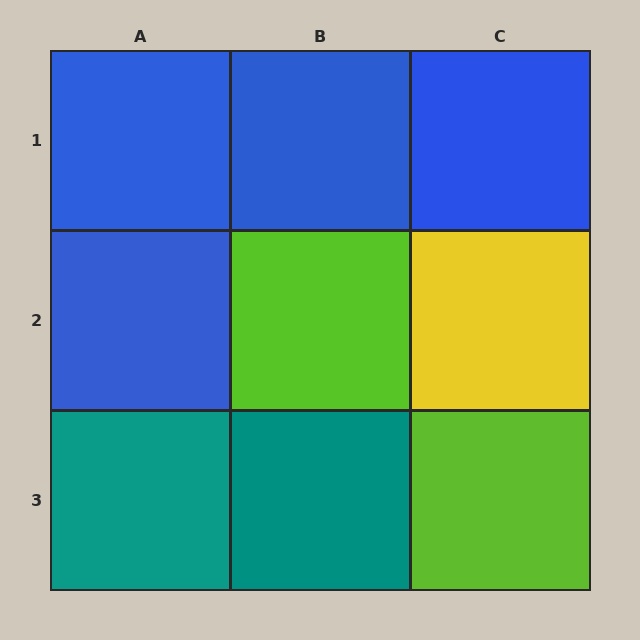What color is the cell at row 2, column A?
Blue.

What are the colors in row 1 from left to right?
Blue, blue, blue.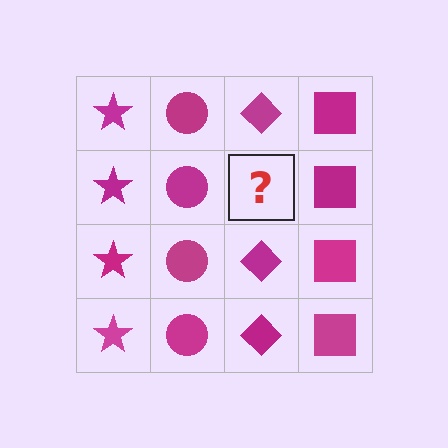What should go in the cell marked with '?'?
The missing cell should contain a magenta diamond.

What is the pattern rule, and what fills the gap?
The rule is that each column has a consistent shape. The gap should be filled with a magenta diamond.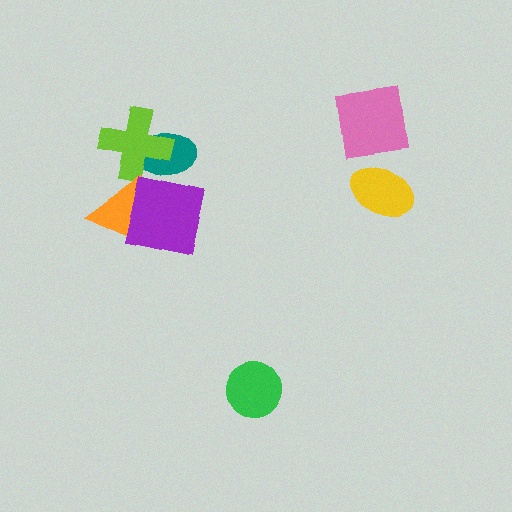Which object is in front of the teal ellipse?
The lime cross is in front of the teal ellipse.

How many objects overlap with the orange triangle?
1 object overlaps with the orange triangle.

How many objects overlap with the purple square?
1 object overlaps with the purple square.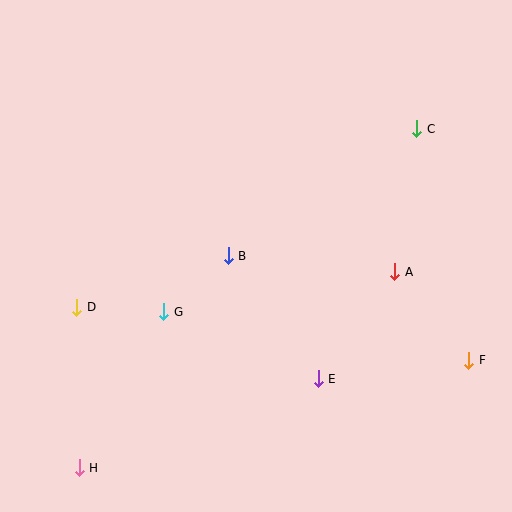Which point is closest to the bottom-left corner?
Point H is closest to the bottom-left corner.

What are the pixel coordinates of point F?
Point F is at (469, 360).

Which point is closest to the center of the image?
Point B at (228, 256) is closest to the center.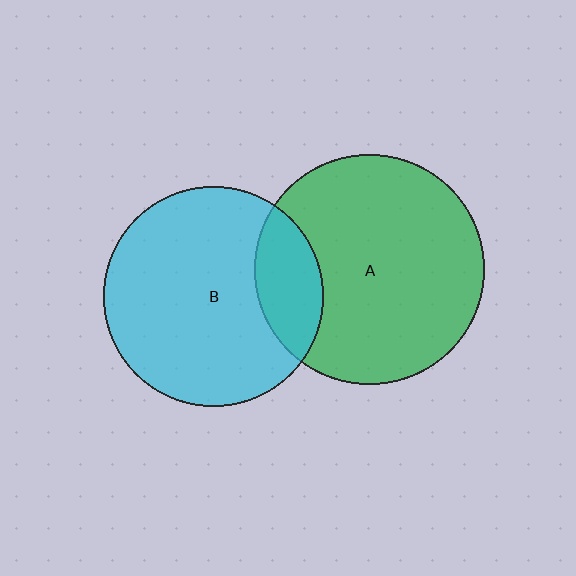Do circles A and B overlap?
Yes.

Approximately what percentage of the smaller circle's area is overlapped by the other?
Approximately 20%.